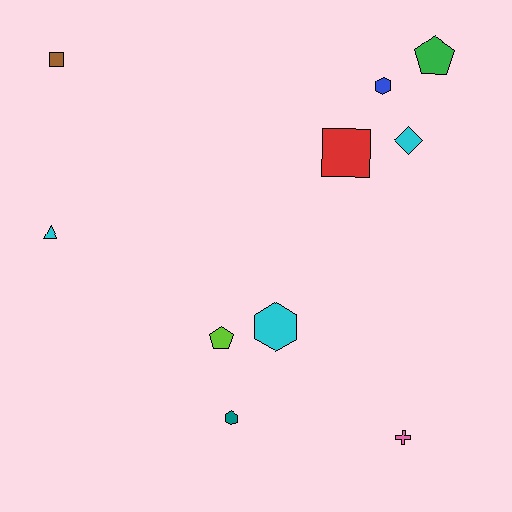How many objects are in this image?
There are 10 objects.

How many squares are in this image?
There are 2 squares.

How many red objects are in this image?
There is 1 red object.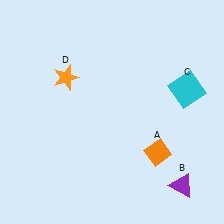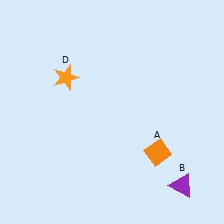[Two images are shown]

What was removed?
The cyan square (C) was removed in Image 2.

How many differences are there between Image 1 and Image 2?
There is 1 difference between the two images.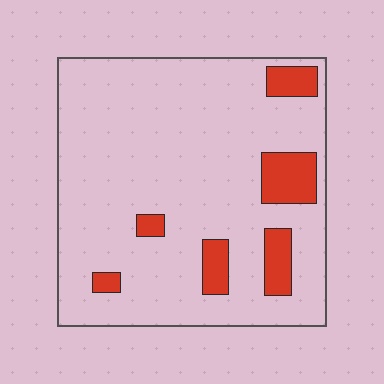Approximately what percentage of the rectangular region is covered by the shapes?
Approximately 15%.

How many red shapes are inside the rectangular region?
6.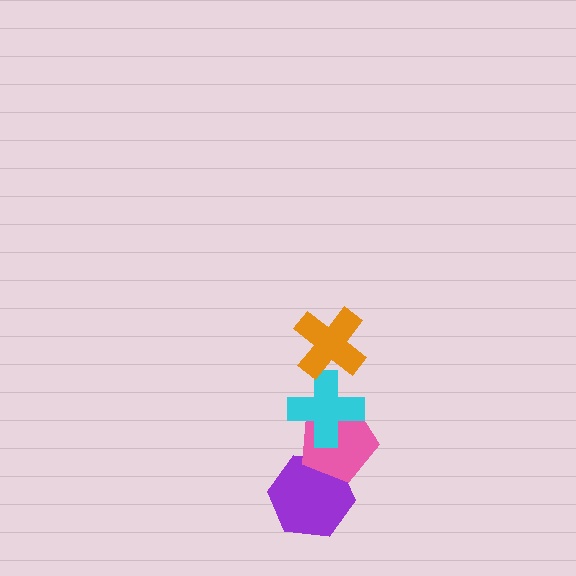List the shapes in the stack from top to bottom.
From top to bottom: the orange cross, the cyan cross, the pink pentagon, the purple hexagon.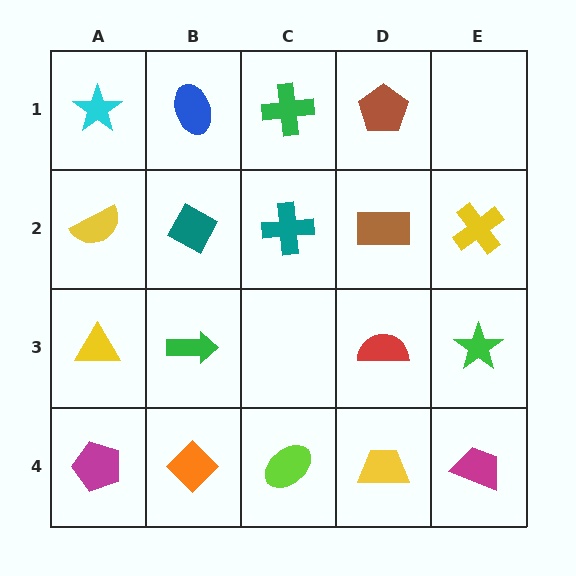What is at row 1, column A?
A cyan star.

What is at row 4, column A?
A magenta pentagon.